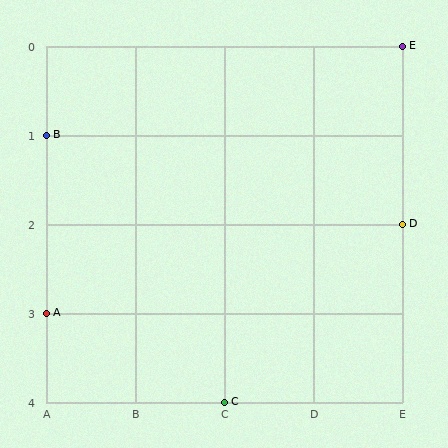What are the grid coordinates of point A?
Point A is at grid coordinates (A, 3).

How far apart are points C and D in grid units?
Points C and D are 2 columns and 2 rows apart (about 2.8 grid units diagonally).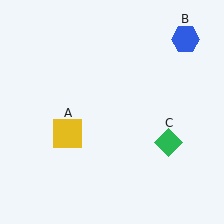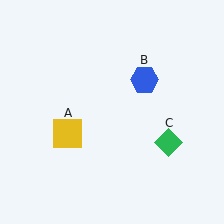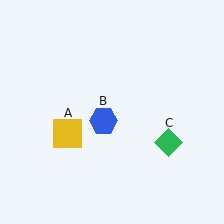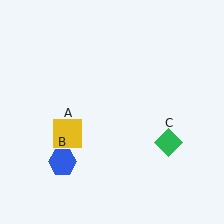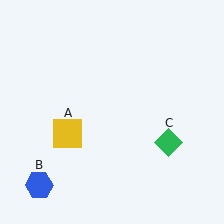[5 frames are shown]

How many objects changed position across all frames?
1 object changed position: blue hexagon (object B).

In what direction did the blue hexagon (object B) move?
The blue hexagon (object B) moved down and to the left.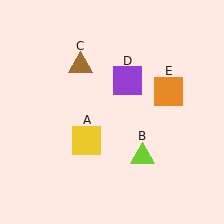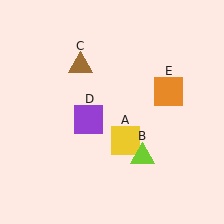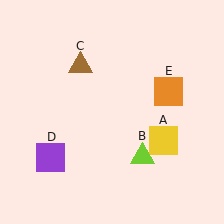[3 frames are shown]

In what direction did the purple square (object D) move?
The purple square (object D) moved down and to the left.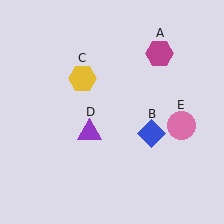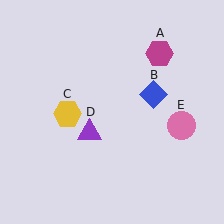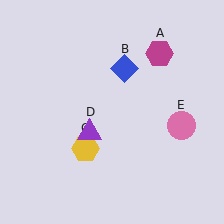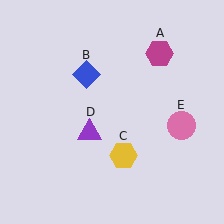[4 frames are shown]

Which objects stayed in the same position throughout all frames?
Magenta hexagon (object A) and purple triangle (object D) and pink circle (object E) remained stationary.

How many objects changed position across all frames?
2 objects changed position: blue diamond (object B), yellow hexagon (object C).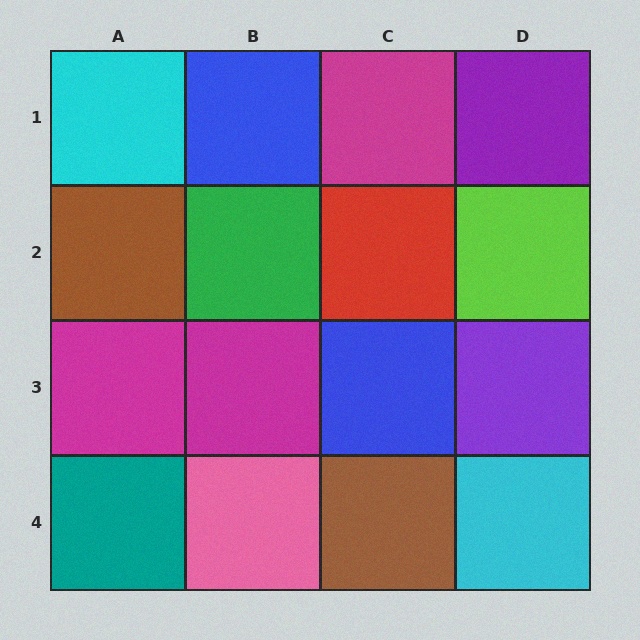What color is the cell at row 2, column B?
Green.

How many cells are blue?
2 cells are blue.